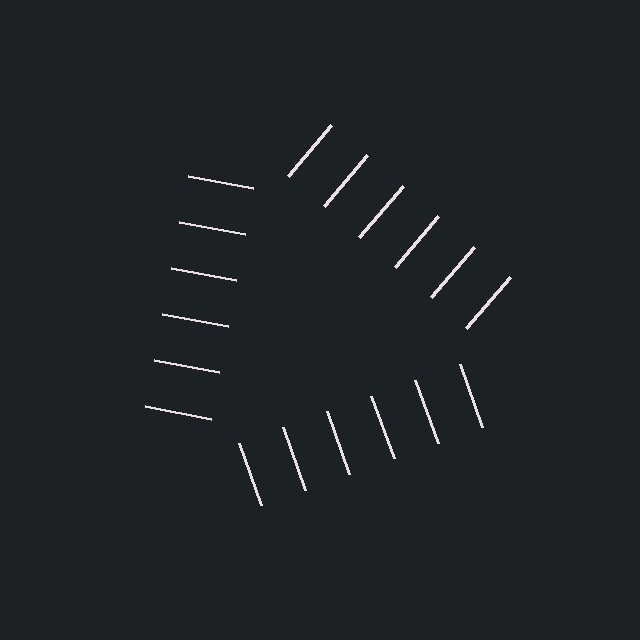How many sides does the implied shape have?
3 sides — the line-ends trace a triangle.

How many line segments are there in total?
18 — 6 along each of the 3 edges.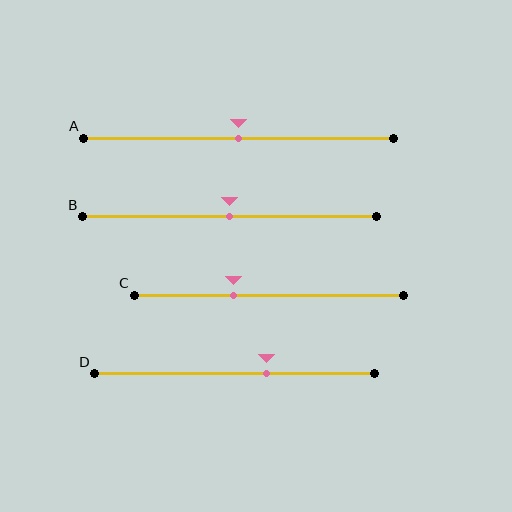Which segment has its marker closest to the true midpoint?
Segment A has its marker closest to the true midpoint.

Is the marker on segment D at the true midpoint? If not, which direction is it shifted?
No, the marker on segment D is shifted to the right by about 12% of the segment length.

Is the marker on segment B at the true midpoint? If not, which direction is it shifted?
Yes, the marker on segment B is at the true midpoint.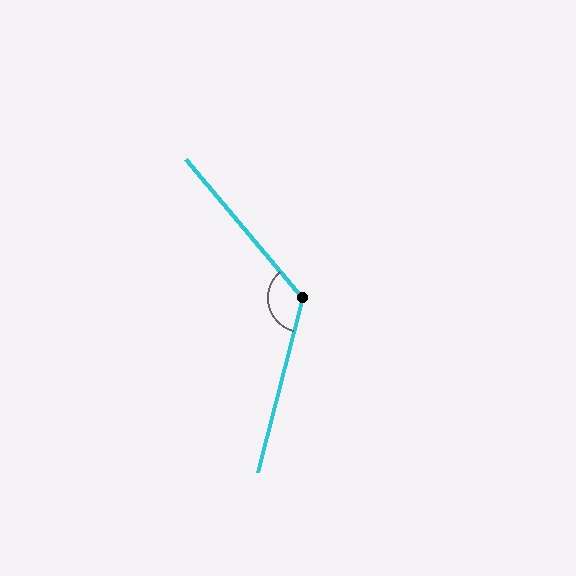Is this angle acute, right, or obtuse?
It is obtuse.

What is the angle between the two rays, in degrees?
Approximately 126 degrees.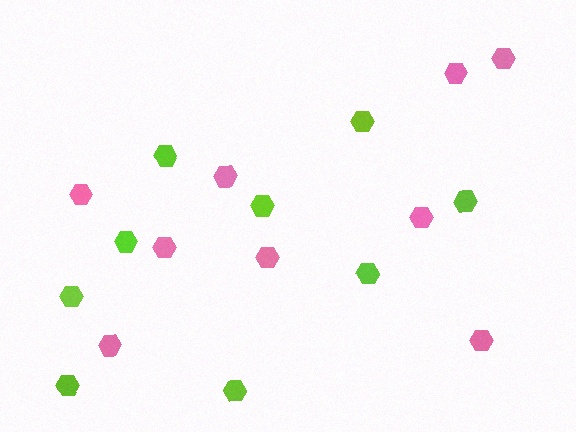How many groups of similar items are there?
There are 2 groups: one group of lime hexagons (9) and one group of pink hexagons (9).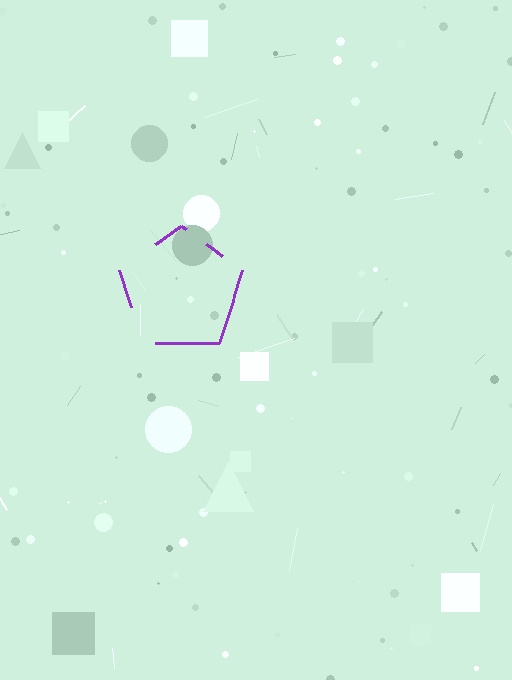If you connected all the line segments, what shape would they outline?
They would outline a pentagon.